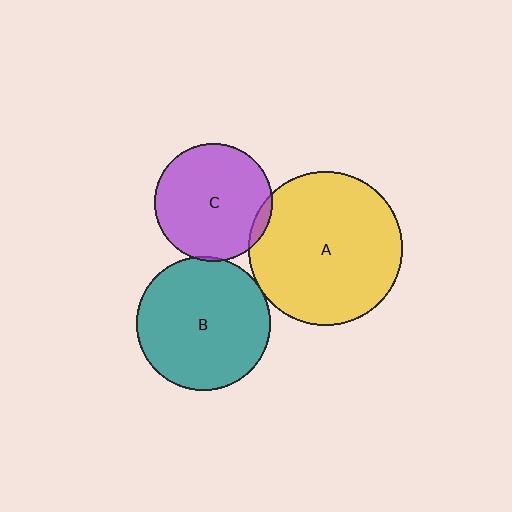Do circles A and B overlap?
Yes.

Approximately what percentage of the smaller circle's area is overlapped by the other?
Approximately 5%.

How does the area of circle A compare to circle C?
Approximately 1.7 times.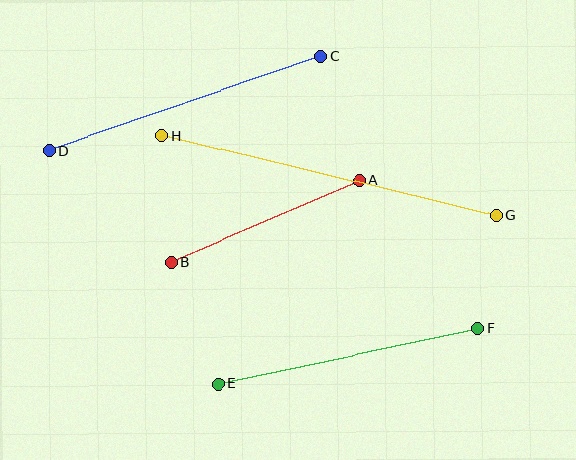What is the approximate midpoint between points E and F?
The midpoint is at approximately (348, 356) pixels.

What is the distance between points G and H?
The distance is approximately 343 pixels.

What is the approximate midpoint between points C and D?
The midpoint is at approximately (185, 103) pixels.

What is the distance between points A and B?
The distance is approximately 204 pixels.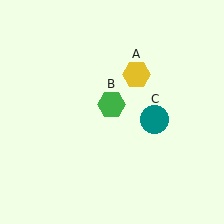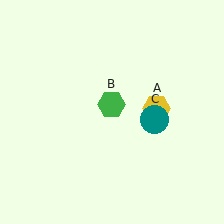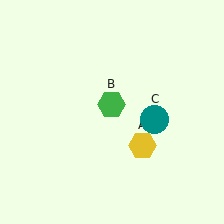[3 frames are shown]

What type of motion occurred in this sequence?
The yellow hexagon (object A) rotated clockwise around the center of the scene.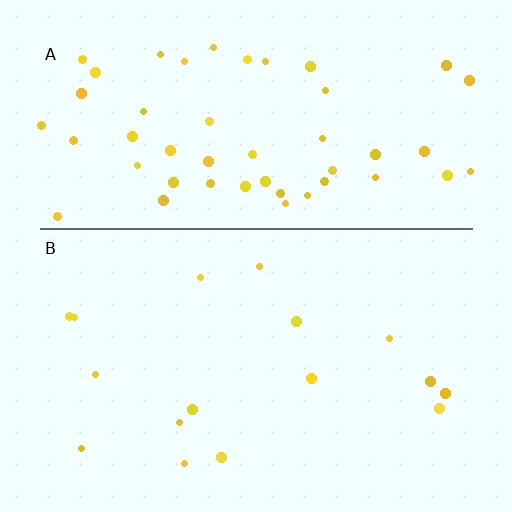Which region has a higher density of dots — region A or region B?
A (the top).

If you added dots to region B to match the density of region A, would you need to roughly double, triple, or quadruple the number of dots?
Approximately triple.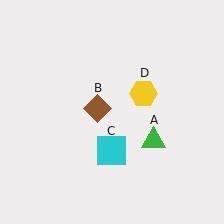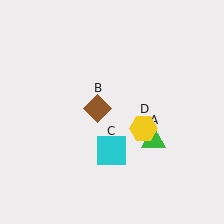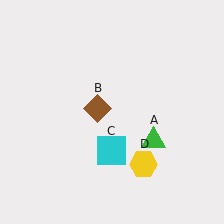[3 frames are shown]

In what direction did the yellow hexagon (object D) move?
The yellow hexagon (object D) moved down.